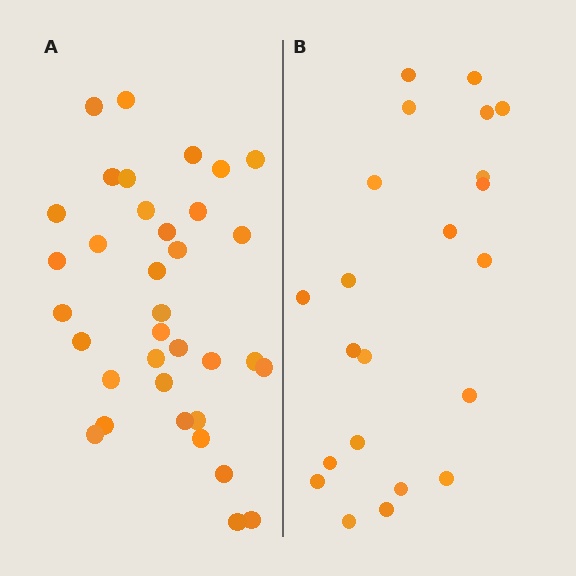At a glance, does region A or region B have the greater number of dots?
Region A (the left region) has more dots.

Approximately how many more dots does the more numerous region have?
Region A has approximately 15 more dots than region B.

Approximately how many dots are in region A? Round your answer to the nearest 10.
About 40 dots. (The exact count is 35, which rounds to 40.)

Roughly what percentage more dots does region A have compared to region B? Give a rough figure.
About 60% more.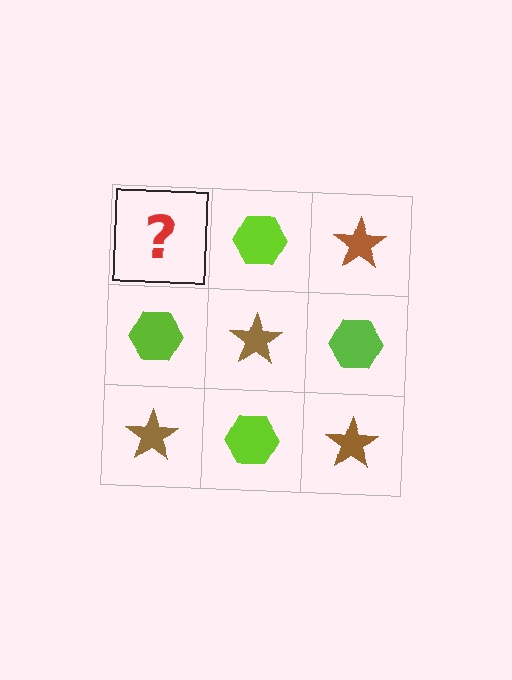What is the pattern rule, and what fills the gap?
The rule is that it alternates brown star and lime hexagon in a checkerboard pattern. The gap should be filled with a brown star.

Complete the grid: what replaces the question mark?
The question mark should be replaced with a brown star.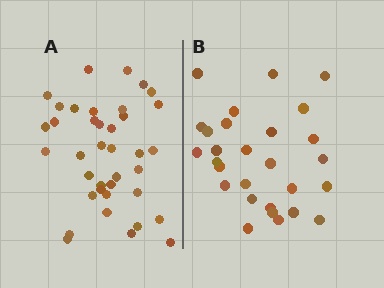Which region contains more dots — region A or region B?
Region A (the left region) has more dots.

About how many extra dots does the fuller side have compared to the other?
Region A has roughly 10 or so more dots than region B.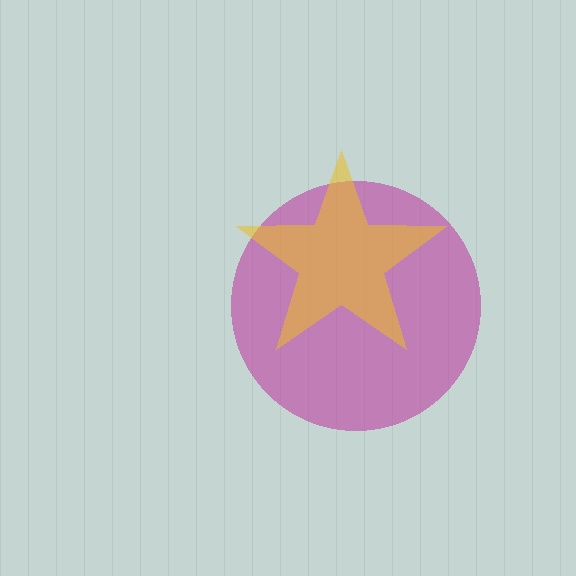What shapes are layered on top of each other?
The layered shapes are: a magenta circle, a yellow star.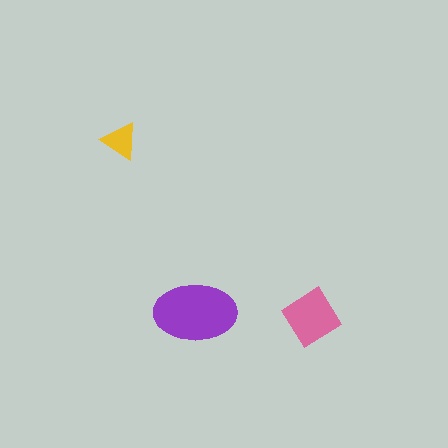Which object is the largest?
The purple ellipse.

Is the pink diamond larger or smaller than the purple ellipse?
Smaller.